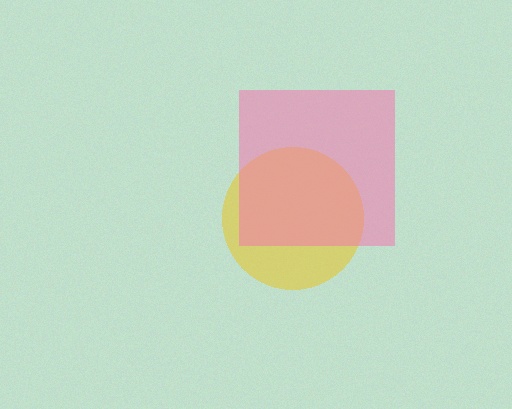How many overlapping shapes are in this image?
There are 2 overlapping shapes in the image.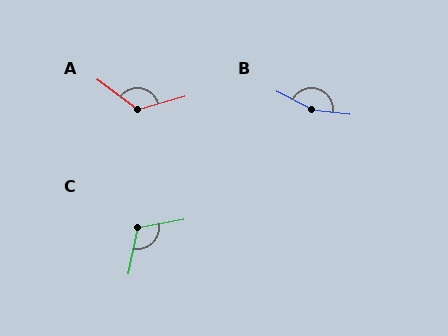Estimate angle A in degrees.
Approximately 127 degrees.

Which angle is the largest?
B, at approximately 160 degrees.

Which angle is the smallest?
C, at approximately 112 degrees.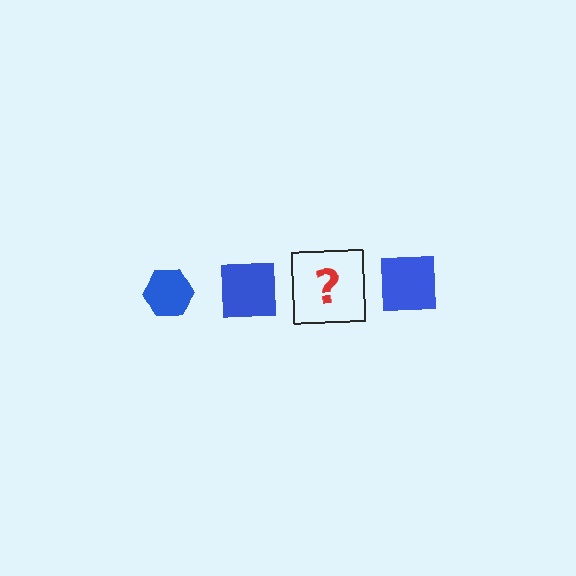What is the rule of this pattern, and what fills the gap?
The rule is that the pattern cycles through hexagon, square shapes in blue. The gap should be filled with a blue hexagon.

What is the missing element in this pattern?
The missing element is a blue hexagon.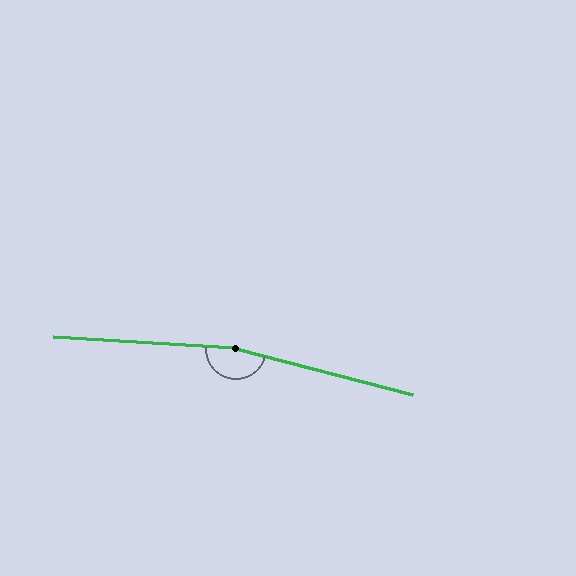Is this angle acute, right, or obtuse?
It is obtuse.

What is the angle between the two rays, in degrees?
Approximately 169 degrees.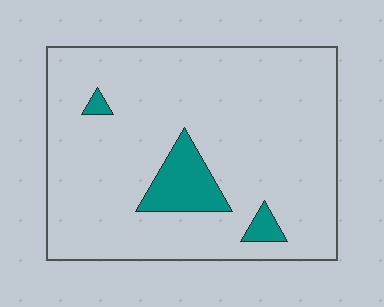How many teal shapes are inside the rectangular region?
3.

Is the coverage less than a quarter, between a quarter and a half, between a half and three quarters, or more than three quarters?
Less than a quarter.